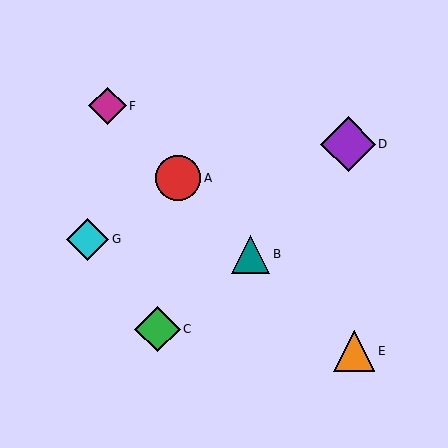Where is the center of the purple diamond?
The center of the purple diamond is at (348, 144).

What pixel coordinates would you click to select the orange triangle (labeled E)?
Click at (354, 351) to select the orange triangle E.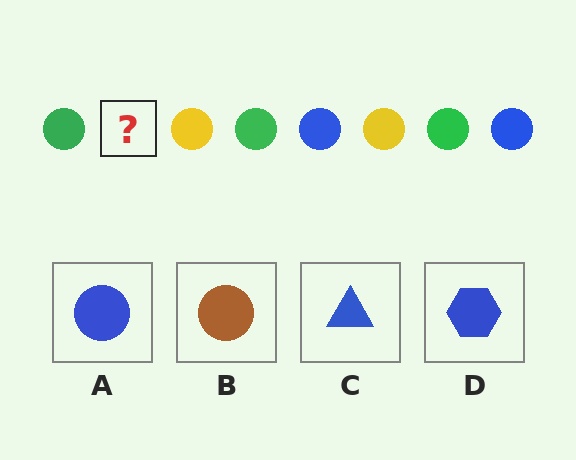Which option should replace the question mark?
Option A.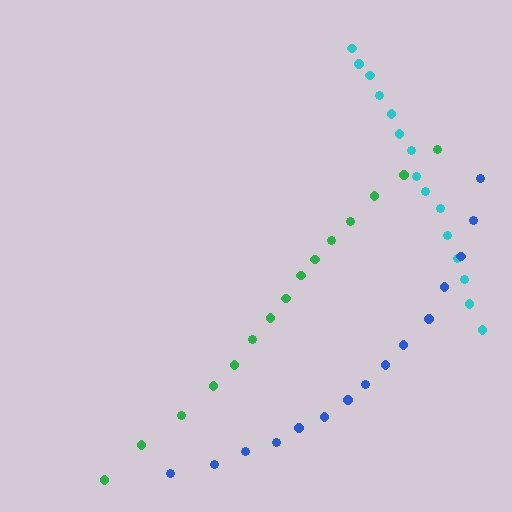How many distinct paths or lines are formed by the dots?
There are 3 distinct paths.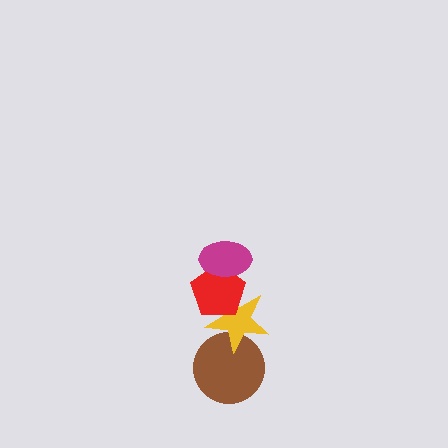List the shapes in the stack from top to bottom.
From top to bottom: the magenta ellipse, the red pentagon, the yellow star, the brown circle.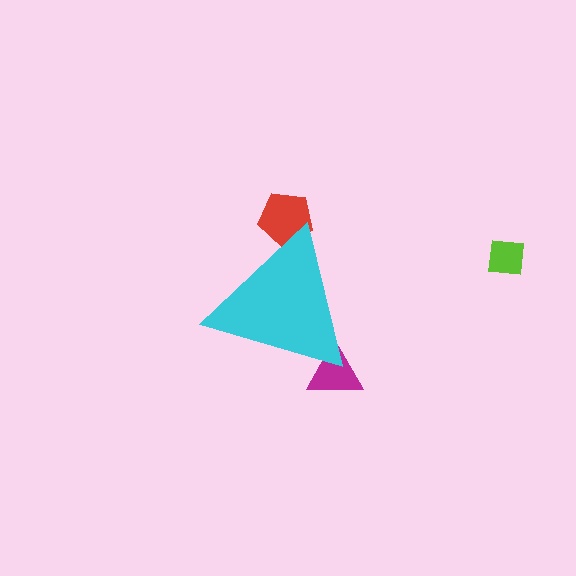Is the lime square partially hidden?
No, the lime square is fully visible.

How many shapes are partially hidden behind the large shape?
2 shapes are partially hidden.